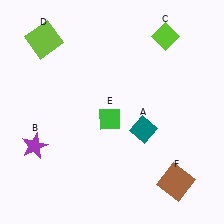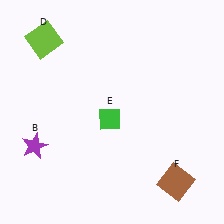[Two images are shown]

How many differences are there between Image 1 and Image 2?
There are 2 differences between the two images.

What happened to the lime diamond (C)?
The lime diamond (C) was removed in Image 2. It was in the top-right area of Image 1.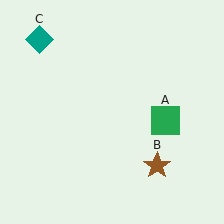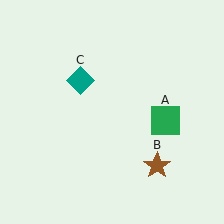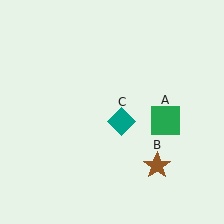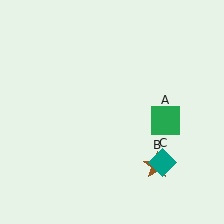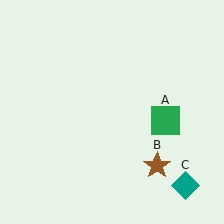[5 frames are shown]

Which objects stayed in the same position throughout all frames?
Green square (object A) and brown star (object B) remained stationary.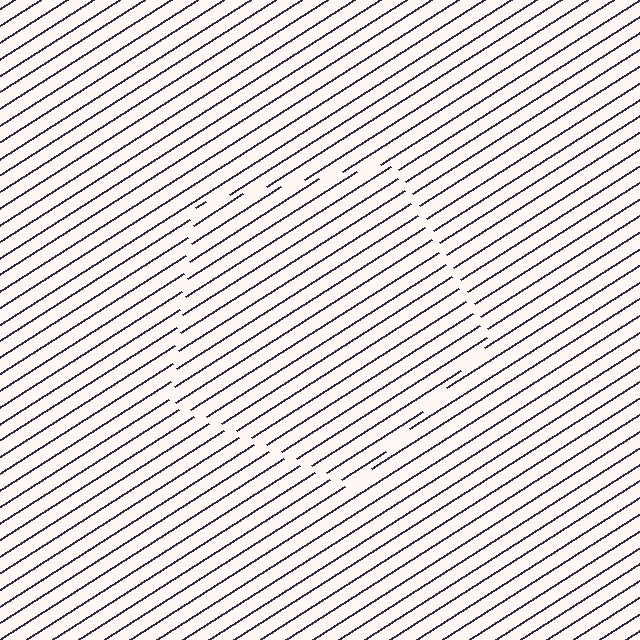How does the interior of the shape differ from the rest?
The interior of the shape contains the same grating, shifted by half a period — the contour is defined by the phase discontinuity where line-ends from the inner and outer gratings abut.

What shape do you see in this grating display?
An illusory pentagon. The interior of the shape contains the same grating, shifted by half a period — the contour is defined by the phase discontinuity where line-ends from the inner and outer gratings abut.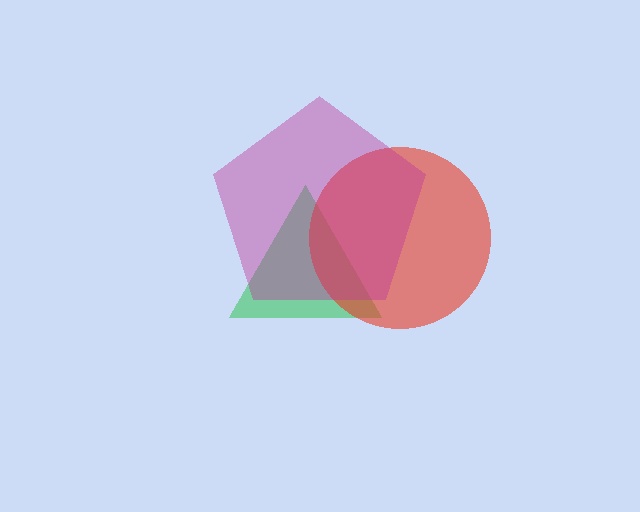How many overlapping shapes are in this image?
There are 3 overlapping shapes in the image.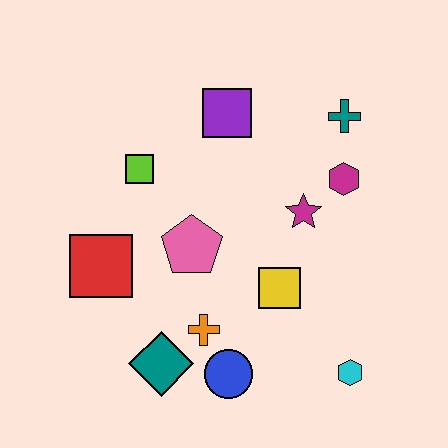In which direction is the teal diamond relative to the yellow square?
The teal diamond is to the left of the yellow square.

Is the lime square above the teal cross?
No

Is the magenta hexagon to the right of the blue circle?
Yes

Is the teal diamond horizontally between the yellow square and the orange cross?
No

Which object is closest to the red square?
The pink pentagon is closest to the red square.